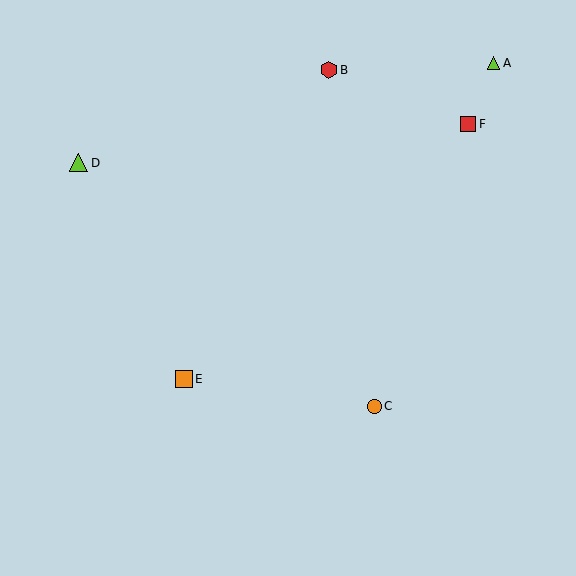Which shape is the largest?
The lime triangle (labeled D) is the largest.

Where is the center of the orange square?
The center of the orange square is at (184, 379).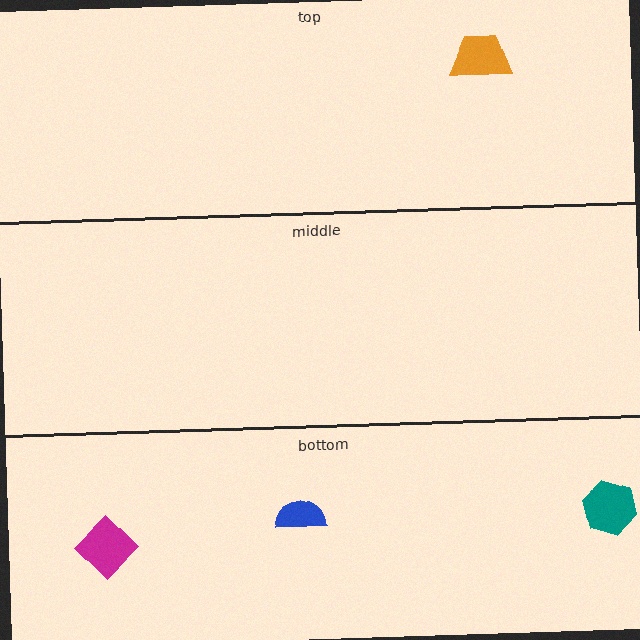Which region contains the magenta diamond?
The bottom region.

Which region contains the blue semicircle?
The bottom region.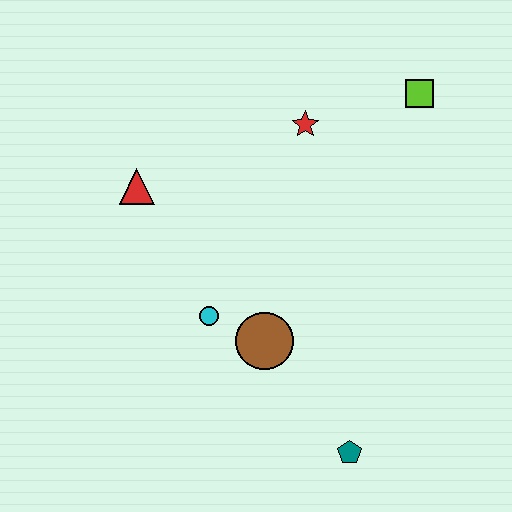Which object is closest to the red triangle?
The cyan circle is closest to the red triangle.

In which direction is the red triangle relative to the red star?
The red triangle is to the left of the red star.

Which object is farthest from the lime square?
The teal pentagon is farthest from the lime square.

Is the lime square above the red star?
Yes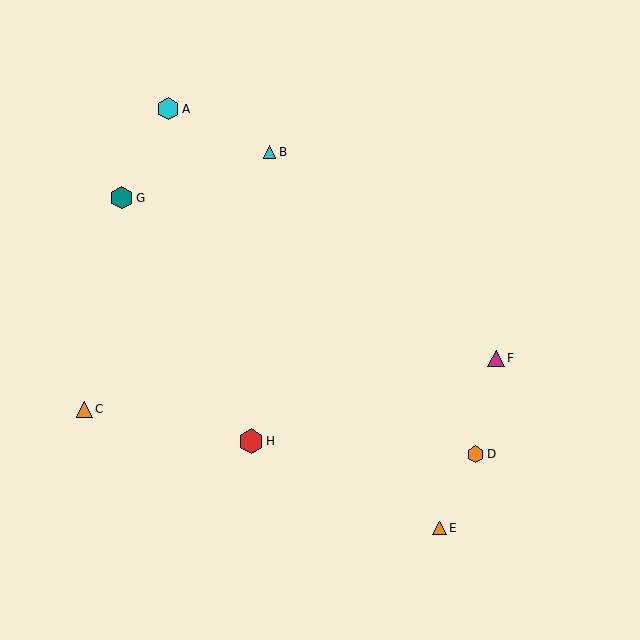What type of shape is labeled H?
Shape H is a red hexagon.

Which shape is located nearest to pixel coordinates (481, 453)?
The orange hexagon (labeled D) at (475, 454) is nearest to that location.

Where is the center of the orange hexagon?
The center of the orange hexagon is at (475, 454).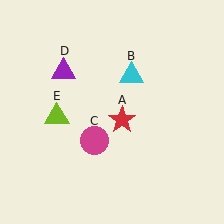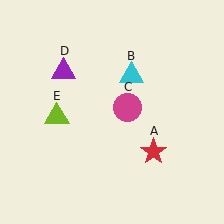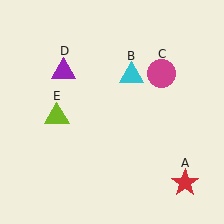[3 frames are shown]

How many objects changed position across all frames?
2 objects changed position: red star (object A), magenta circle (object C).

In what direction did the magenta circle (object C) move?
The magenta circle (object C) moved up and to the right.